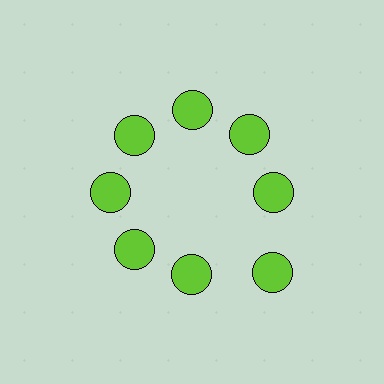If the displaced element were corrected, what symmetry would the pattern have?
It would have 8-fold rotational symmetry — the pattern would map onto itself every 45 degrees.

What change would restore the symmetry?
The symmetry would be restored by moving it inward, back onto the ring so that all 8 circles sit at equal angles and equal distance from the center.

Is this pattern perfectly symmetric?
No. The 8 lime circles are arranged in a ring, but one element near the 4 o'clock position is pushed outward from the center, breaking the 8-fold rotational symmetry.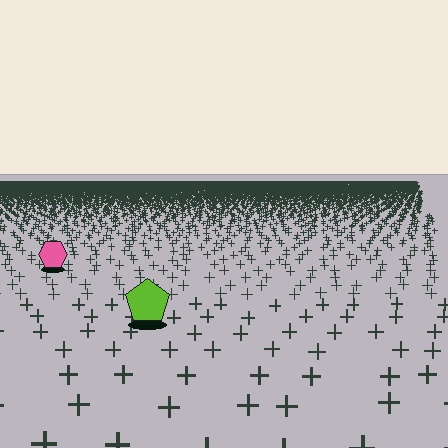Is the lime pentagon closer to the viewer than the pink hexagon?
Yes. The lime pentagon is closer — you can tell from the texture gradient: the ground texture is coarser near it.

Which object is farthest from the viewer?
The pink hexagon is farthest from the viewer. It appears smaller and the ground texture around it is denser.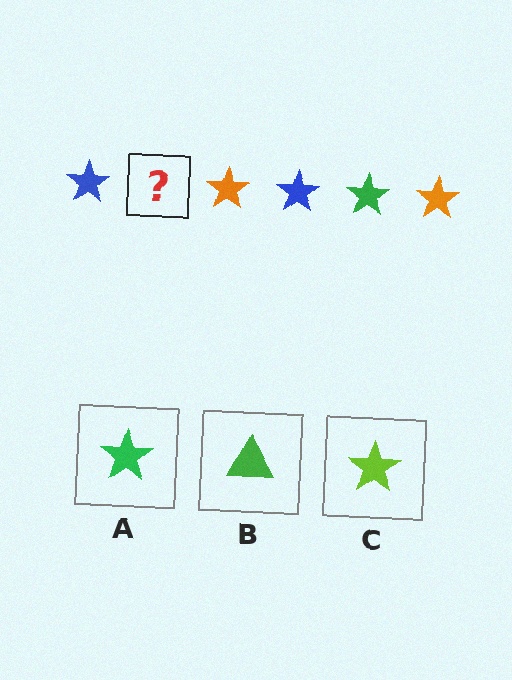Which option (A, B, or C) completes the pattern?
A.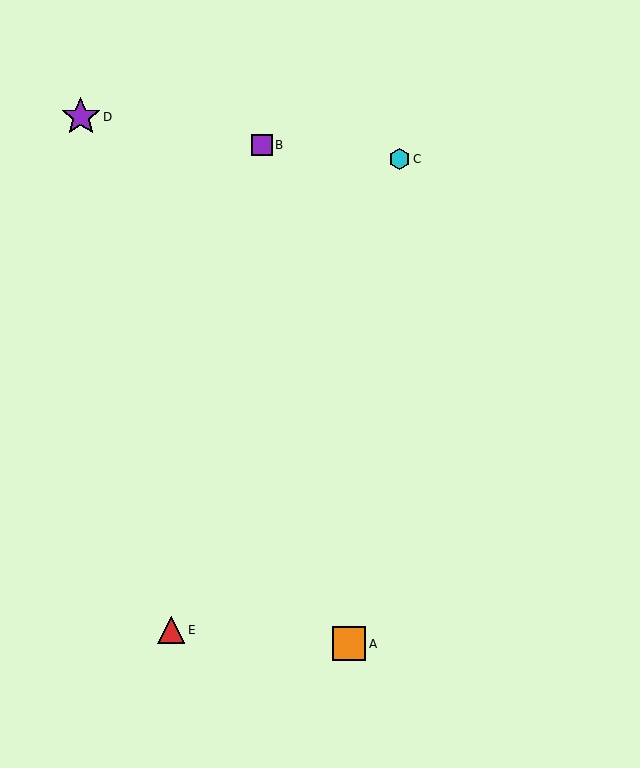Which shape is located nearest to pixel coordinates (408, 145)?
The cyan hexagon (labeled C) at (400, 159) is nearest to that location.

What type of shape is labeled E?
Shape E is a red triangle.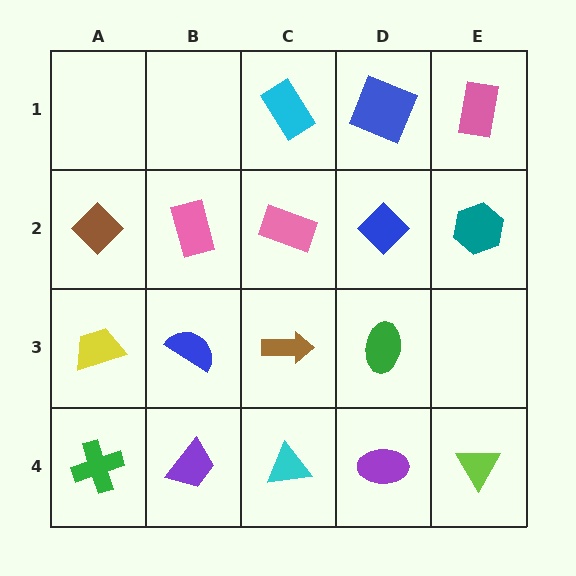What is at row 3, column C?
A brown arrow.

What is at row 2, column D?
A blue diamond.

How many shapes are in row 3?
4 shapes.